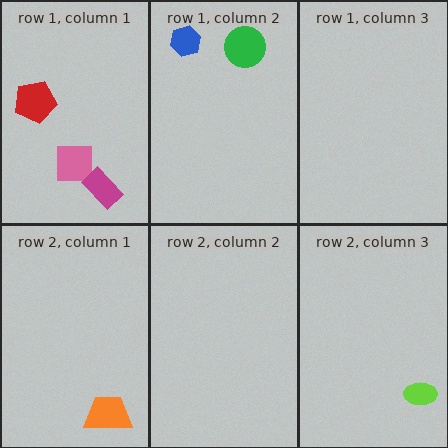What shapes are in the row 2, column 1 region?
The orange trapezoid.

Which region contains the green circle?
The row 1, column 2 region.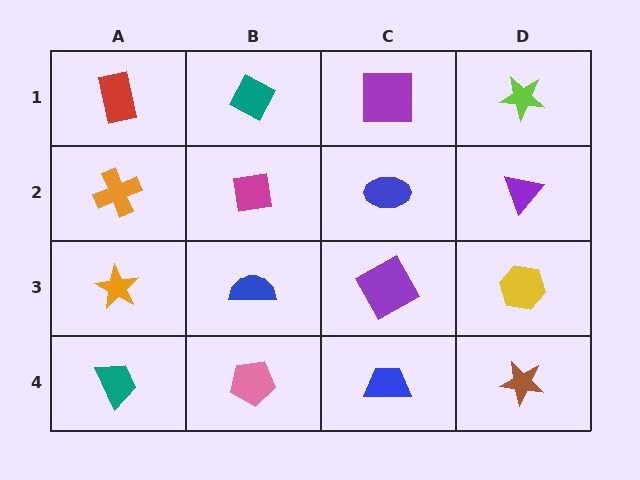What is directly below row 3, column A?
A teal trapezoid.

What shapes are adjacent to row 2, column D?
A lime star (row 1, column D), a yellow hexagon (row 3, column D), a blue ellipse (row 2, column C).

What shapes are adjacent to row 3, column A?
An orange cross (row 2, column A), a teal trapezoid (row 4, column A), a blue semicircle (row 3, column B).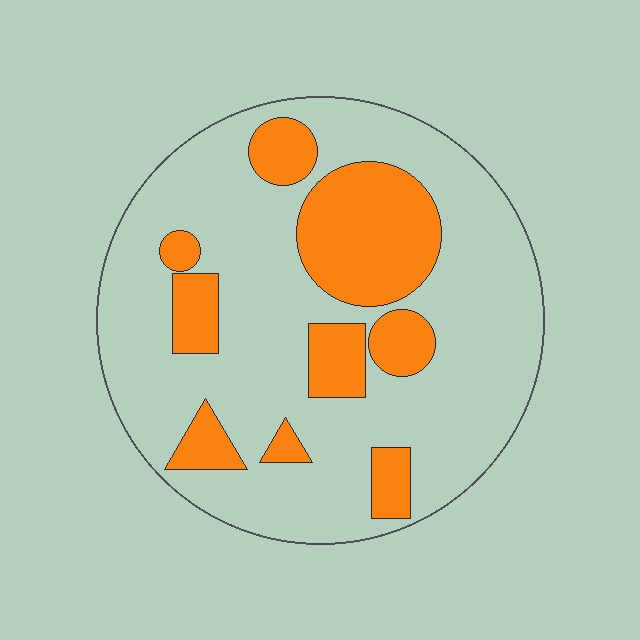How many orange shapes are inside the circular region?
9.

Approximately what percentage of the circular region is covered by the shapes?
Approximately 25%.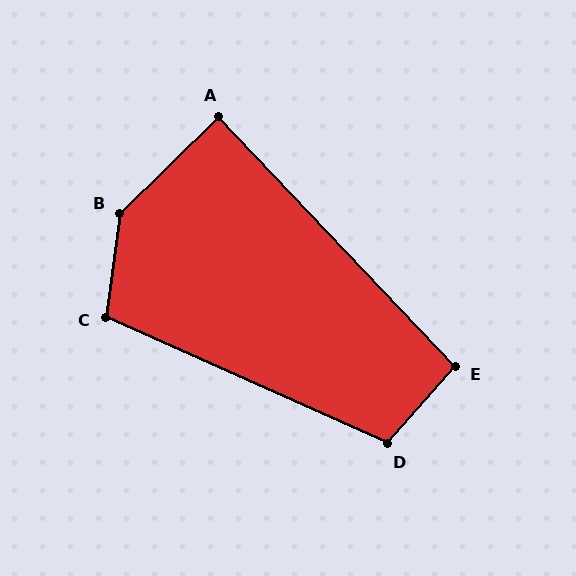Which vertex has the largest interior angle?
B, at approximately 142 degrees.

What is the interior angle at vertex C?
Approximately 107 degrees (obtuse).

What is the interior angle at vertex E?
Approximately 95 degrees (obtuse).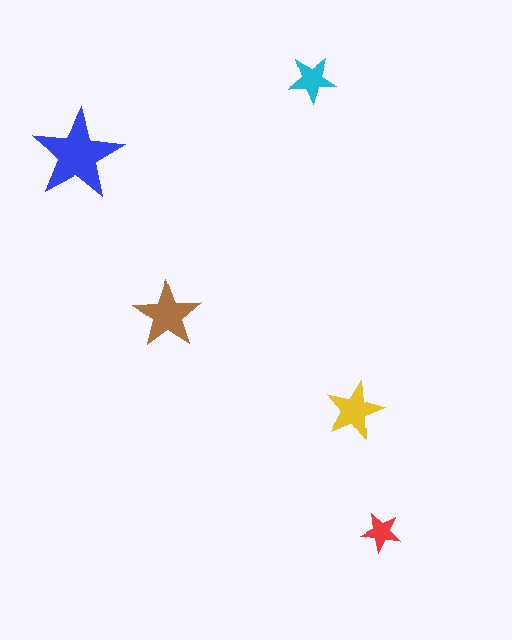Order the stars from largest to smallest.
the blue one, the brown one, the yellow one, the cyan one, the red one.